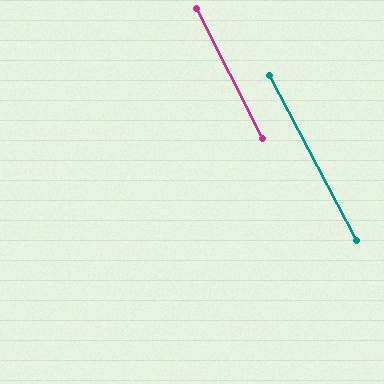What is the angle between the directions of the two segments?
Approximately 1 degree.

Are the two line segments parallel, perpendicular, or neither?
Parallel — their directions differ by only 0.8°.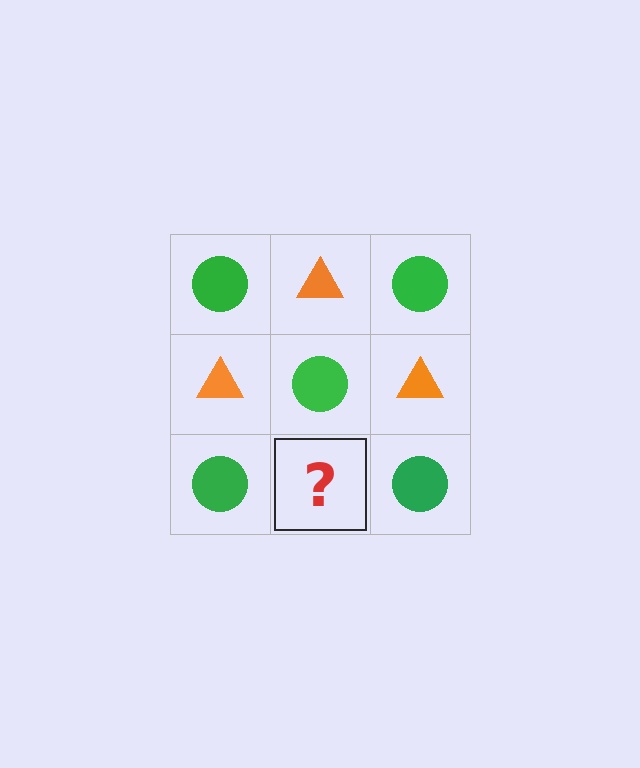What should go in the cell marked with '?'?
The missing cell should contain an orange triangle.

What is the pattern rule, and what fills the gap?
The rule is that it alternates green circle and orange triangle in a checkerboard pattern. The gap should be filled with an orange triangle.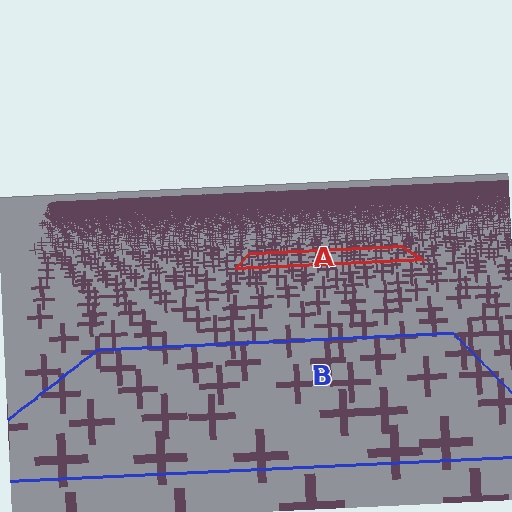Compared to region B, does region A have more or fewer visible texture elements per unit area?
Region A has more texture elements per unit area — they are packed more densely because it is farther away.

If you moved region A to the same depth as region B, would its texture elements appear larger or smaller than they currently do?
They would appear larger. At a closer depth, the same texture elements are projected at a bigger on-screen size.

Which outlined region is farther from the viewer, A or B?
Region A is farther from the viewer — the texture elements inside it appear smaller and more densely packed.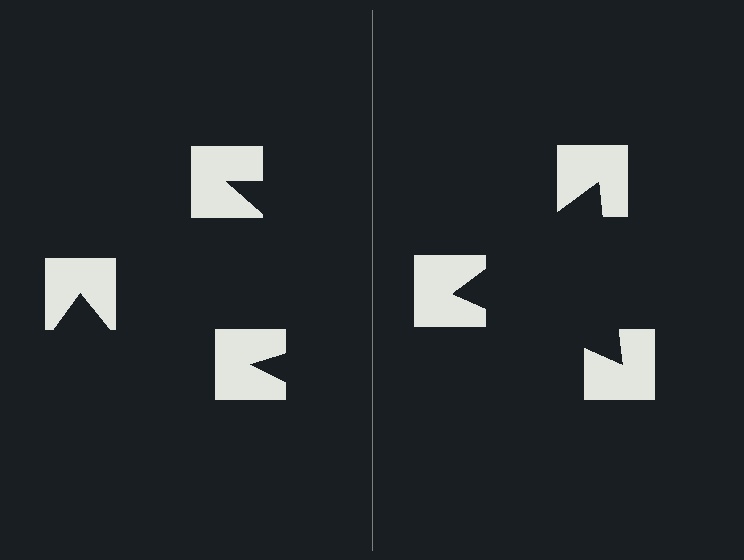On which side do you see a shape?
An illusory triangle appears on the right side. On the left side the wedge cuts are rotated, so no coherent shape forms.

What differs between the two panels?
The notched squares are positioned identically on both sides; only the wedge orientations differ. On the right they align to a triangle; on the left they are misaligned.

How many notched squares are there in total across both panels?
6 — 3 on each side.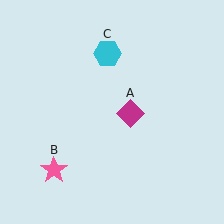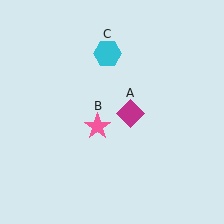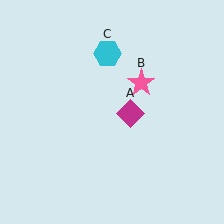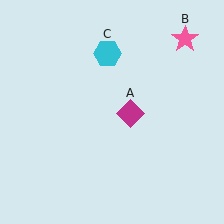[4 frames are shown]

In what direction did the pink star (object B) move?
The pink star (object B) moved up and to the right.